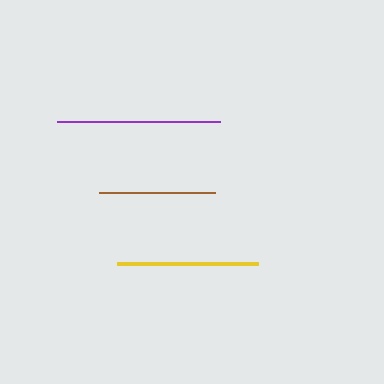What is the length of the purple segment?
The purple segment is approximately 163 pixels long.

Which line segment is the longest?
The purple line is the longest at approximately 163 pixels.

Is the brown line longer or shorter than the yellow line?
The yellow line is longer than the brown line.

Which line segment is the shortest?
The brown line is the shortest at approximately 116 pixels.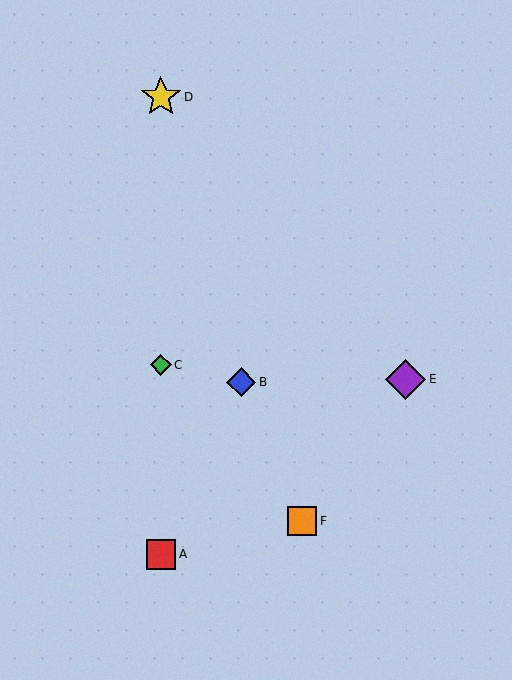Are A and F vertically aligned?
No, A is at x≈161 and F is at x≈302.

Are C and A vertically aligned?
Yes, both are at x≈161.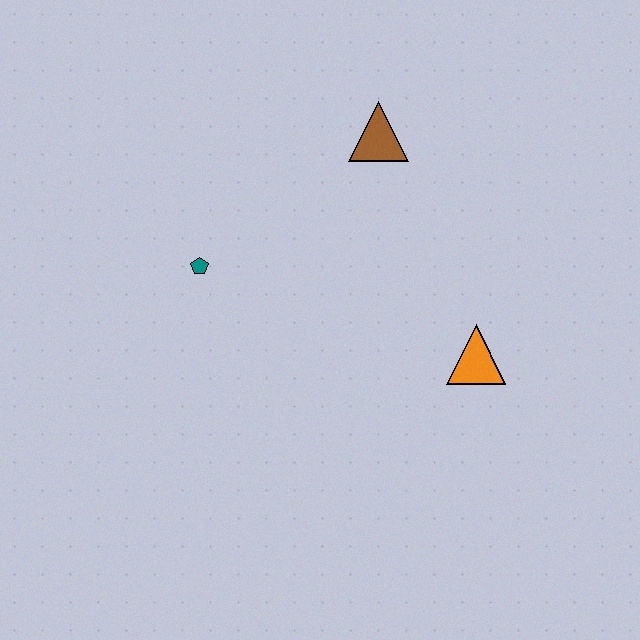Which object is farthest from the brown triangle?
The orange triangle is farthest from the brown triangle.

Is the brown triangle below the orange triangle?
No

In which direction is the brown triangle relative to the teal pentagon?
The brown triangle is to the right of the teal pentagon.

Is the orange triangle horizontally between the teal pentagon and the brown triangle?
No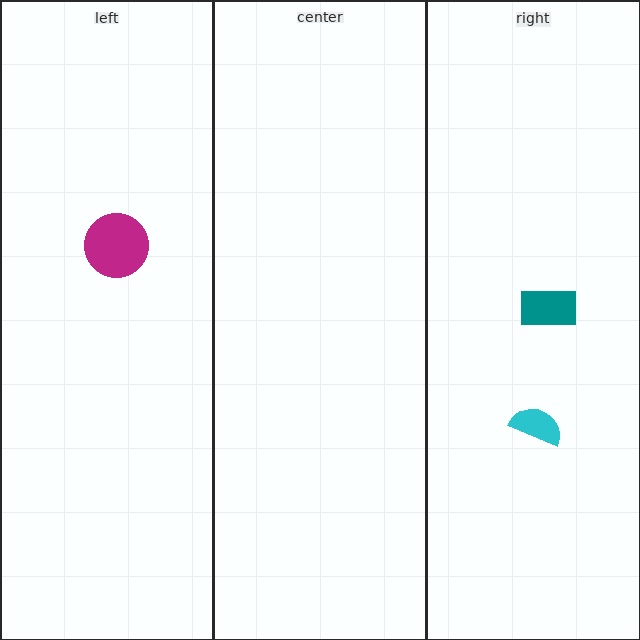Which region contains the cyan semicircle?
The right region.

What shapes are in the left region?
The magenta circle.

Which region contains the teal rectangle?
The right region.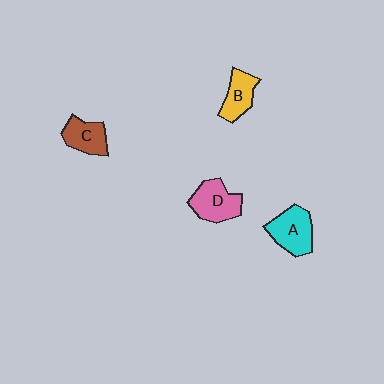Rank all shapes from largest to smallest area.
From largest to smallest: A (cyan), D (pink), C (brown), B (yellow).